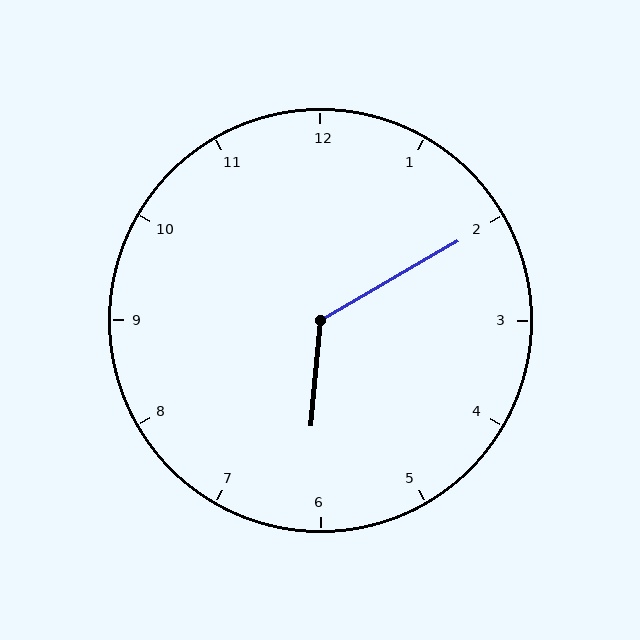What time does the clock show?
6:10.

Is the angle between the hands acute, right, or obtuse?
It is obtuse.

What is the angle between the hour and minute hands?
Approximately 125 degrees.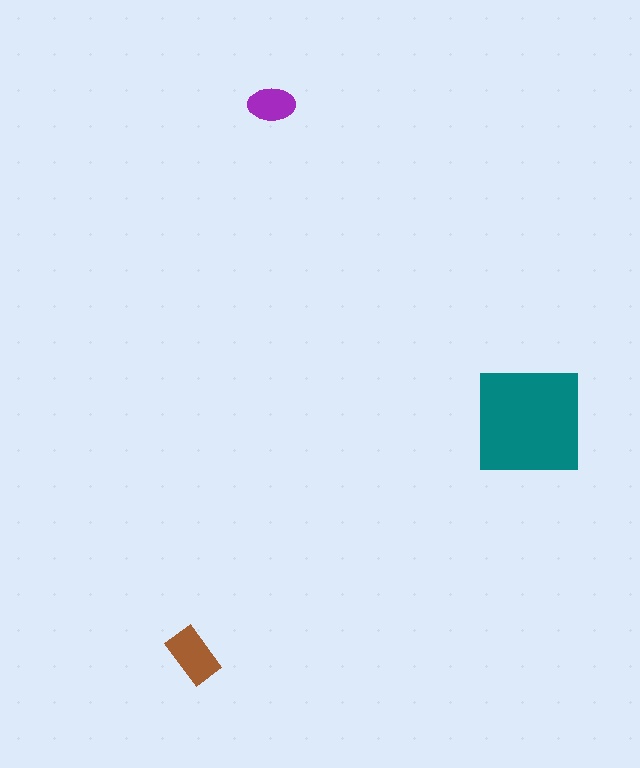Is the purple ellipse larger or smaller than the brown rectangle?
Smaller.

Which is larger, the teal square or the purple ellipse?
The teal square.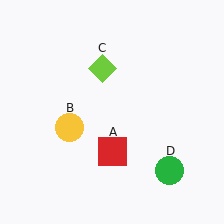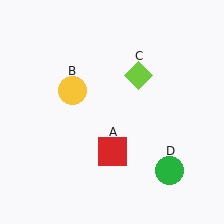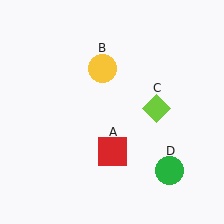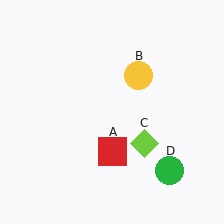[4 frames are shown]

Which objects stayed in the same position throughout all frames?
Red square (object A) and green circle (object D) remained stationary.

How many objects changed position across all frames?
2 objects changed position: yellow circle (object B), lime diamond (object C).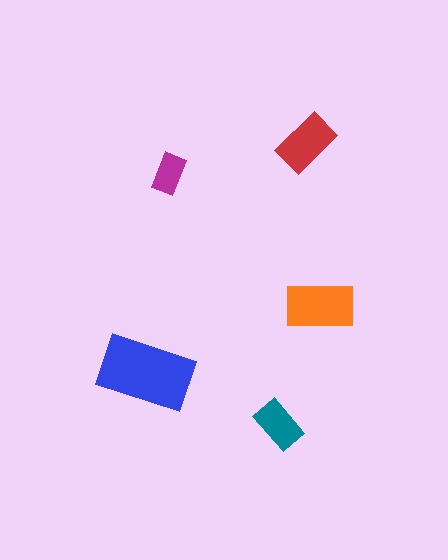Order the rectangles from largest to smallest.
the blue one, the orange one, the red one, the teal one, the magenta one.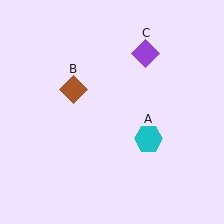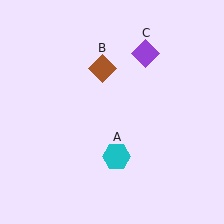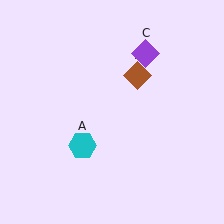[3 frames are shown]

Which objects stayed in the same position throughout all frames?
Purple diamond (object C) remained stationary.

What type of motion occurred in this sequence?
The cyan hexagon (object A), brown diamond (object B) rotated clockwise around the center of the scene.